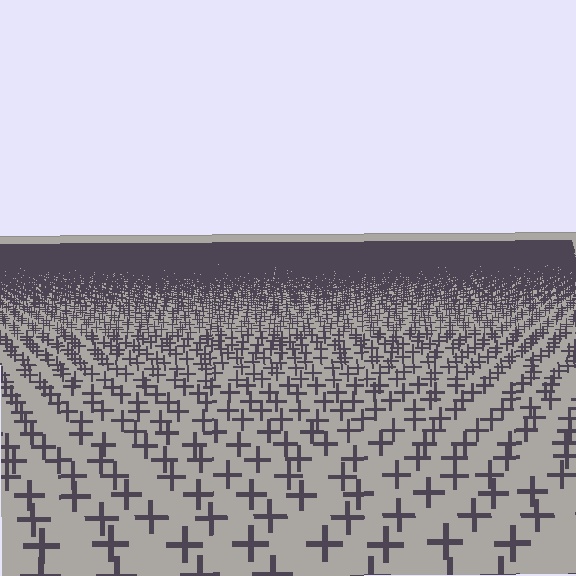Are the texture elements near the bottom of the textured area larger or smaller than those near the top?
Larger. Near the bottom, elements are closer to the viewer and appear at a bigger on-screen size.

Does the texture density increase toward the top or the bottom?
Density increases toward the top.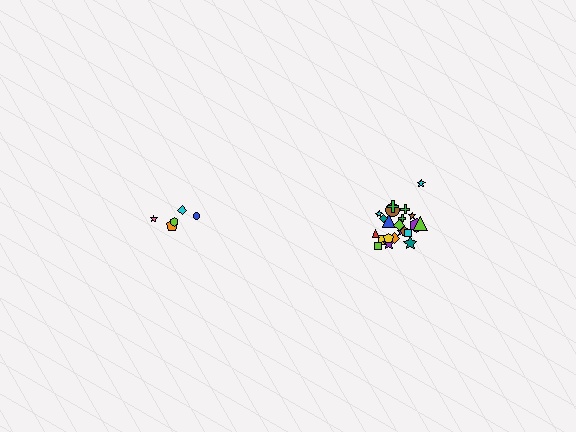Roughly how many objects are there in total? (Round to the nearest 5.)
Roughly 25 objects in total.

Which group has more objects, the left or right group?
The right group.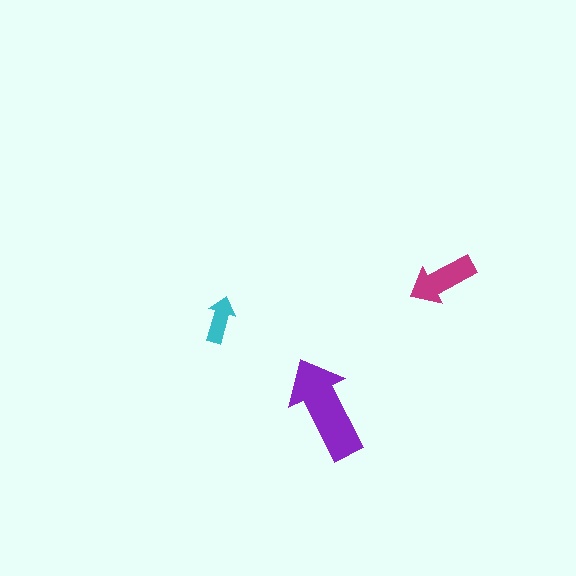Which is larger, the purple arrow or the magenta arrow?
The purple one.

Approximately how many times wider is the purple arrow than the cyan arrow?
About 2 times wider.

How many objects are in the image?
There are 3 objects in the image.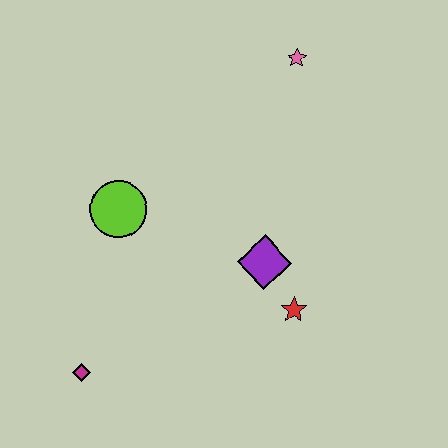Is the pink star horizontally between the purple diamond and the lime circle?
No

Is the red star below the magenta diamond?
No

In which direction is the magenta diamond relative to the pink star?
The magenta diamond is below the pink star.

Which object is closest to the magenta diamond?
The lime circle is closest to the magenta diamond.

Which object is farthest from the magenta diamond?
The pink star is farthest from the magenta diamond.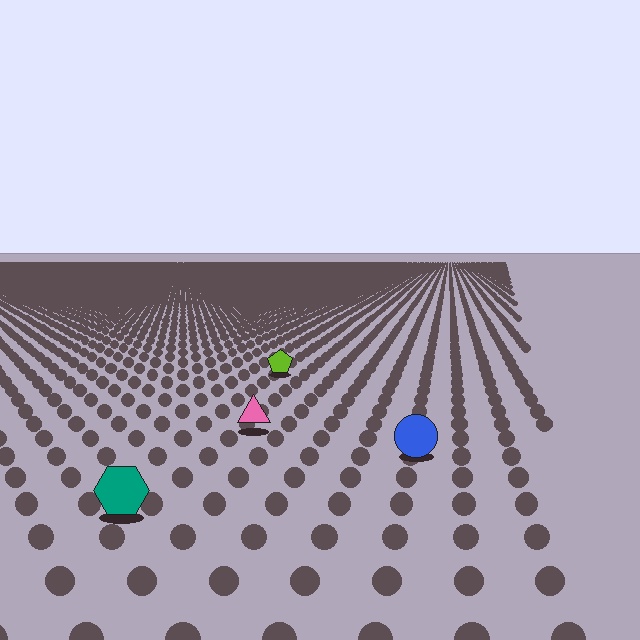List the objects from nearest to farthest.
From nearest to farthest: the teal hexagon, the blue circle, the pink triangle, the lime pentagon.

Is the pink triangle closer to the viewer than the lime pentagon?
Yes. The pink triangle is closer — you can tell from the texture gradient: the ground texture is coarser near it.